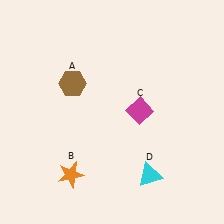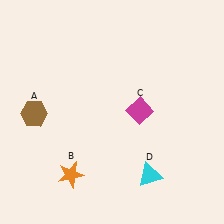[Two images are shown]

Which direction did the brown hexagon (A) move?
The brown hexagon (A) moved left.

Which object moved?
The brown hexagon (A) moved left.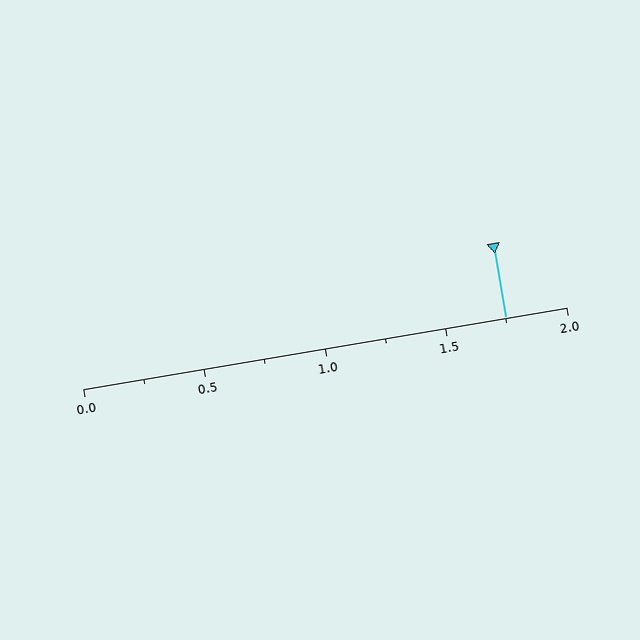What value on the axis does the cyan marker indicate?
The marker indicates approximately 1.75.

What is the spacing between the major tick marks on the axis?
The major ticks are spaced 0.5 apart.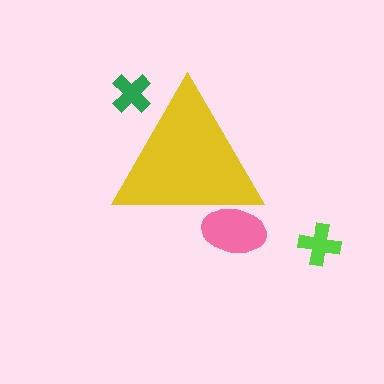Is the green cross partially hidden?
Yes, the green cross is partially hidden behind the yellow triangle.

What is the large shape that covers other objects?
A yellow triangle.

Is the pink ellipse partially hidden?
Yes, the pink ellipse is partially hidden behind the yellow triangle.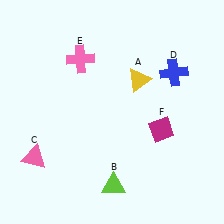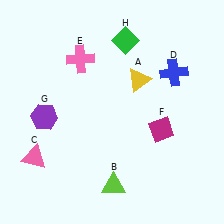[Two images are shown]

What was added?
A purple hexagon (G), a green diamond (H) were added in Image 2.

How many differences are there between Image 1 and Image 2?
There are 2 differences between the two images.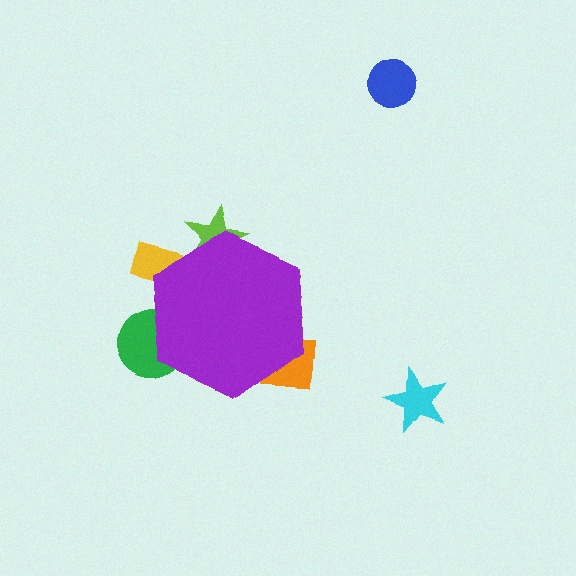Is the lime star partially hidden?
Yes, the lime star is partially hidden behind the purple hexagon.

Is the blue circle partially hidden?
No, the blue circle is fully visible.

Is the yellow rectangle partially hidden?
Yes, the yellow rectangle is partially hidden behind the purple hexagon.